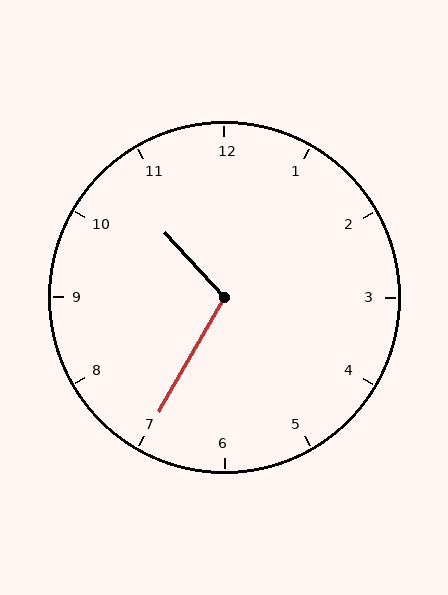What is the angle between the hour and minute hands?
Approximately 108 degrees.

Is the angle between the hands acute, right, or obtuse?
It is obtuse.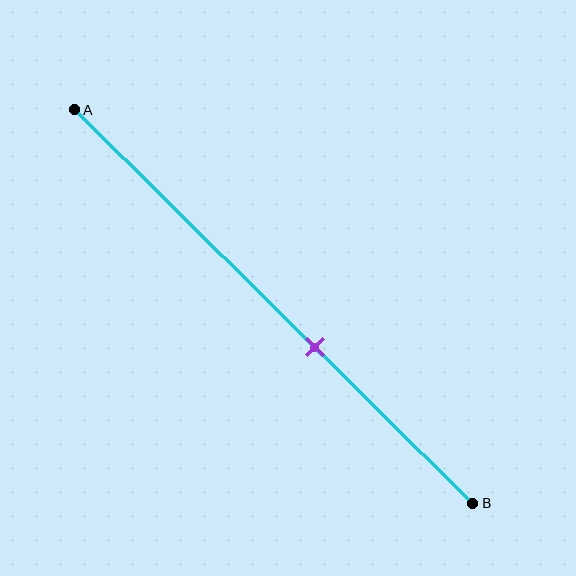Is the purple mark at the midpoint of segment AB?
No, the mark is at about 60% from A, not at the 50% midpoint.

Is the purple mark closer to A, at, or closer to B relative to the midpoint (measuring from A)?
The purple mark is closer to point B than the midpoint of segment AB.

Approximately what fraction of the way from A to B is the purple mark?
The purple mark is approximately 60% of the way from A to B.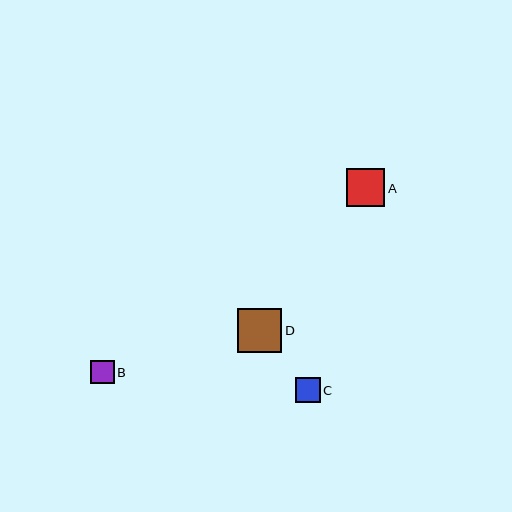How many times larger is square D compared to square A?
Square D is approximately 1.2 times the size of square A.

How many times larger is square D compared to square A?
Square D is approximately 1.2 times the size of square A.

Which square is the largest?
Square D is the largest with a size of approximately 44 pixels.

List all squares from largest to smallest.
From largest to smallest: D, A, C, B.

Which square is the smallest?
Square B is the smallest with a size of approximately 23 pixels.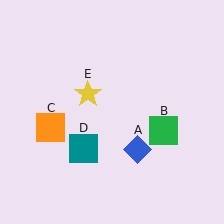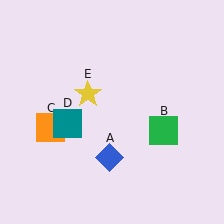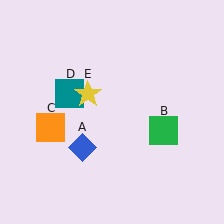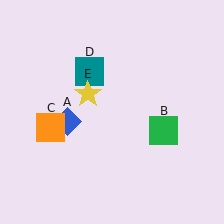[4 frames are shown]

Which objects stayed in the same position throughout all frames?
Green square (object B) and orange square (object C) and yellow star (object E) remained stationary.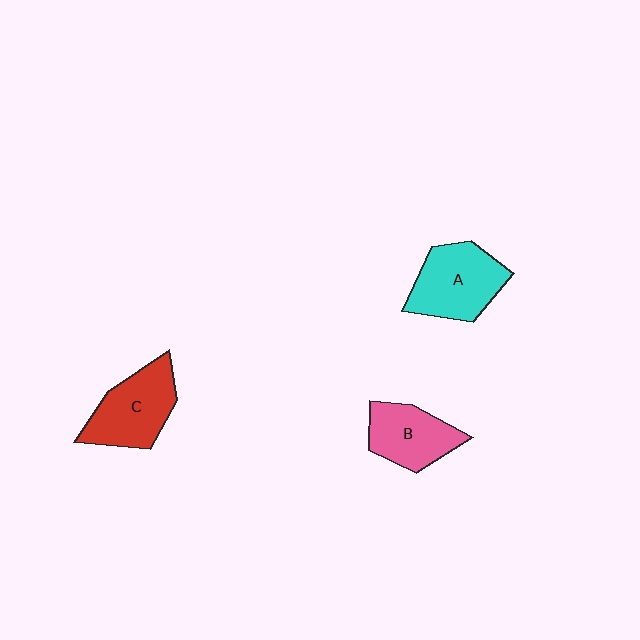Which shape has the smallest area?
Shape B (pink).